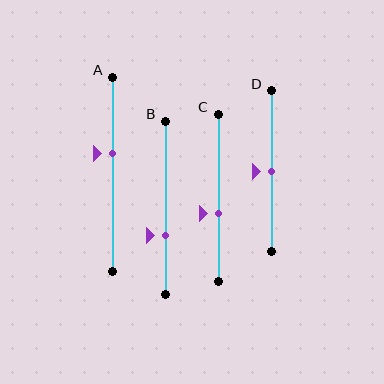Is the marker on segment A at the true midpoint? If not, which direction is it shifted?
No, the marker on segment A is shifted upward by about 11% of the segment length.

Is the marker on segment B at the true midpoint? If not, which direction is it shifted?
No, the marker on segment B is shifted downward by about 16% of the segment length.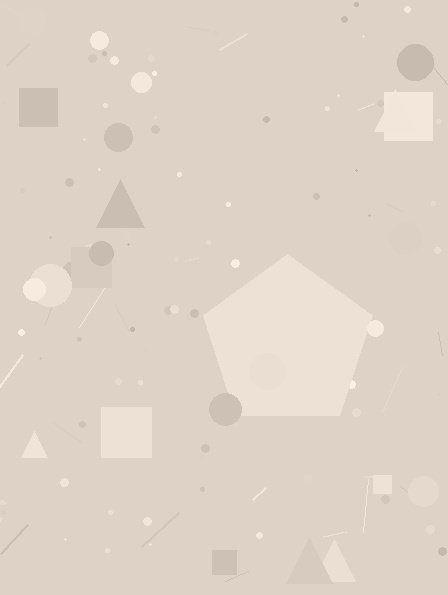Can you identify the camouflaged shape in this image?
The camouflaged shape is a pentagon.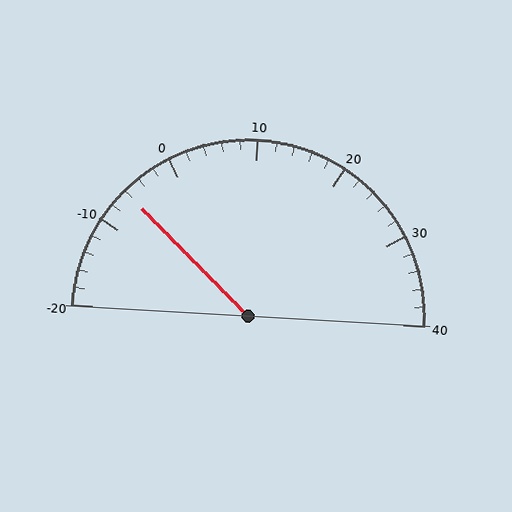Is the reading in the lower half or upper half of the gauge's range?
The reading is in the lower half of the range (-20 to 40).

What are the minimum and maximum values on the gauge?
The gauge ranges from -20 to 40.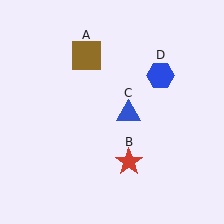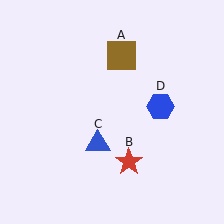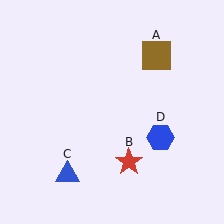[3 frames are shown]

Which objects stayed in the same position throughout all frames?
Red star (object B) remained stationary.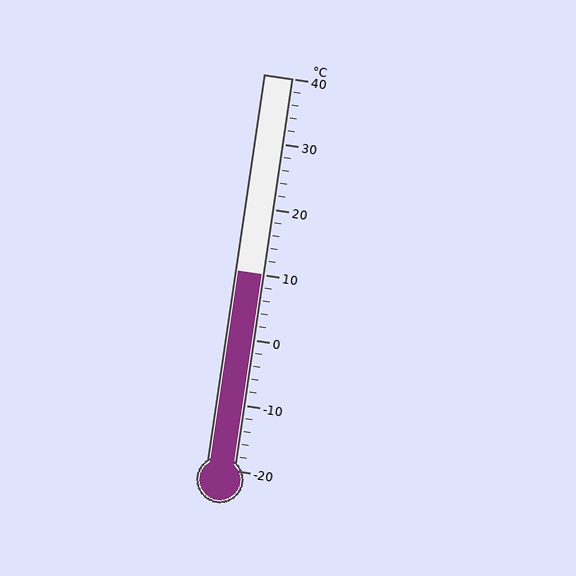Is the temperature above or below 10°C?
The temperature is at 10°C.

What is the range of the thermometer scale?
The thermometer scale ranges from -20°C to 40°C.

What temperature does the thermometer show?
The thermometer shows approximately 10°C.